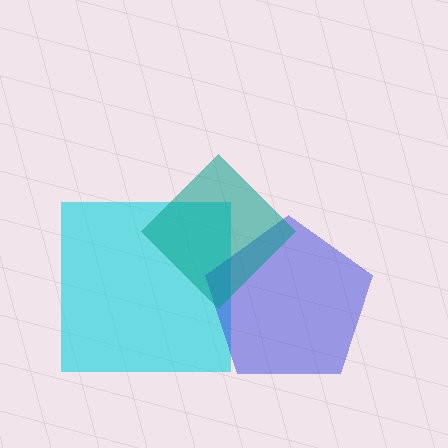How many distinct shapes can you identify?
There are 3 distinct shapes: a cyan square, a blue pentagon, a teal diamond.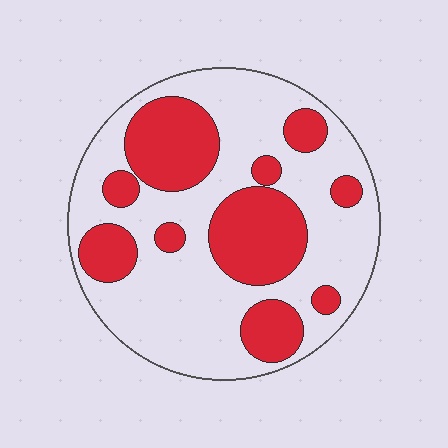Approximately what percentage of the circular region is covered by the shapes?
Approximately 35%.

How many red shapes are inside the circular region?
10.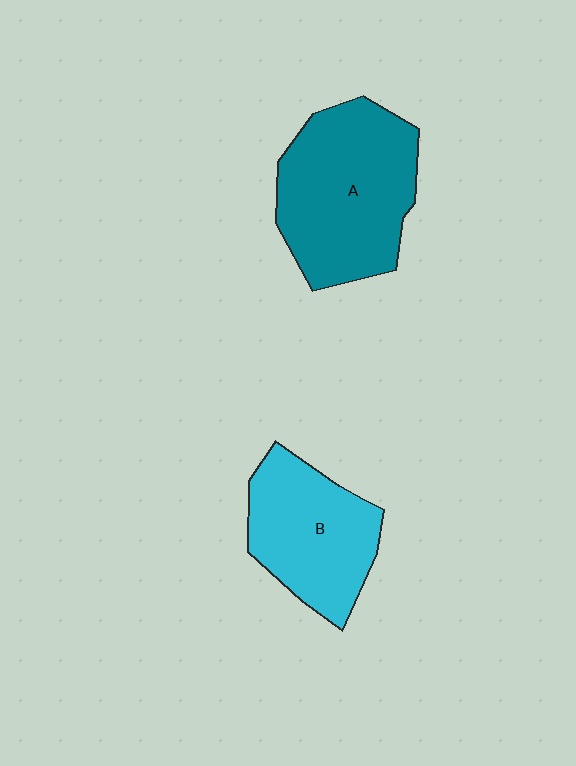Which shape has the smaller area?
Shape B (cyan).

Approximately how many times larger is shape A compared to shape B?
Approximately 1.3 times.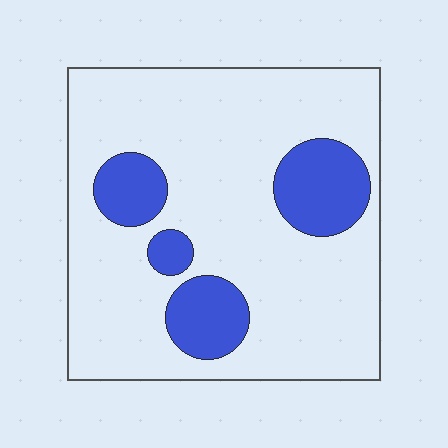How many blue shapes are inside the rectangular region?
4.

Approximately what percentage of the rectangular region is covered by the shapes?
Approximately 20%.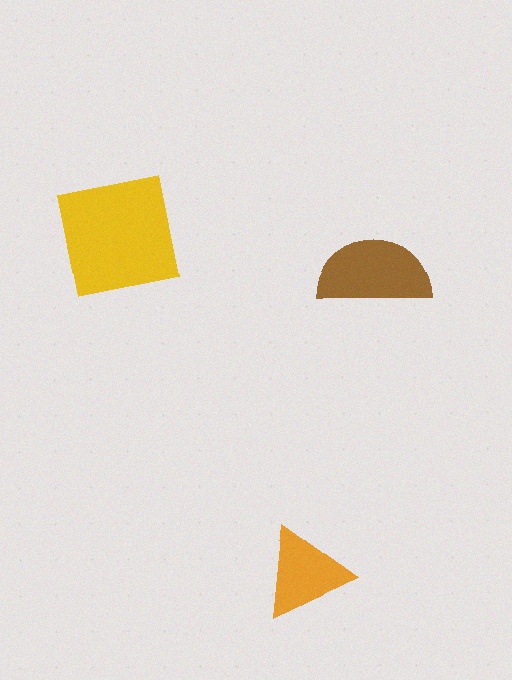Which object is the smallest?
The orange triangle.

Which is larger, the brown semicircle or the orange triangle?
The brown semicircle.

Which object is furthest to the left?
The yellow square is leftmost.